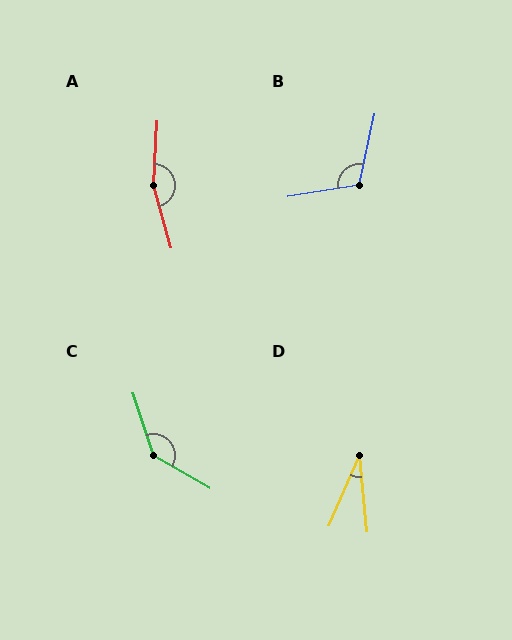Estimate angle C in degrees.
Approximately 138 degrees.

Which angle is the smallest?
D, at approximately 30 degrees.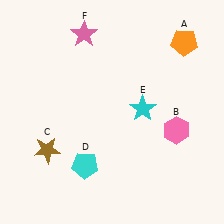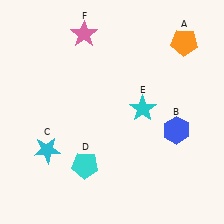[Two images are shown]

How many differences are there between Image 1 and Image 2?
There are 2 differences between the two images.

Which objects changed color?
B changed from pink to blue. C changed from brown to cyan.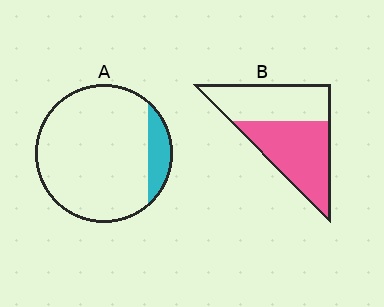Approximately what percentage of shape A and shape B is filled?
A is approximately 10% and B is approximately 55%.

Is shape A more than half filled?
No.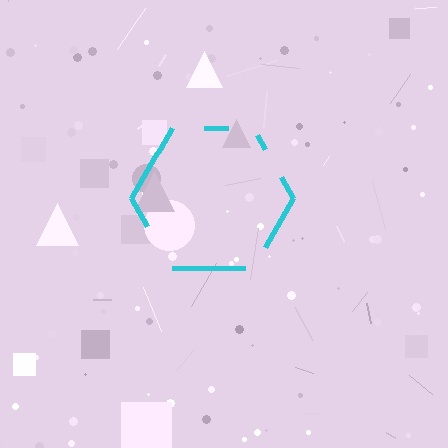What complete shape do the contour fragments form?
The contour fragments form a hexagon.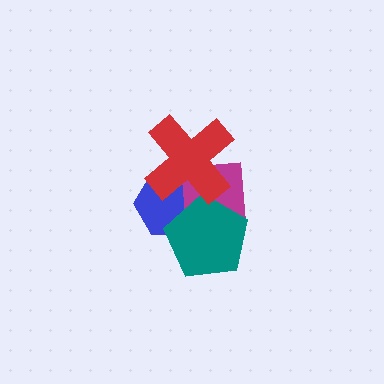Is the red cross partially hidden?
No, no other shape covers it.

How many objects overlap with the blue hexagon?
3 objects overlap with the blue hexagon.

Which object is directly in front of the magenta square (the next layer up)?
The teal pentagon is directly in front of the magenta square.